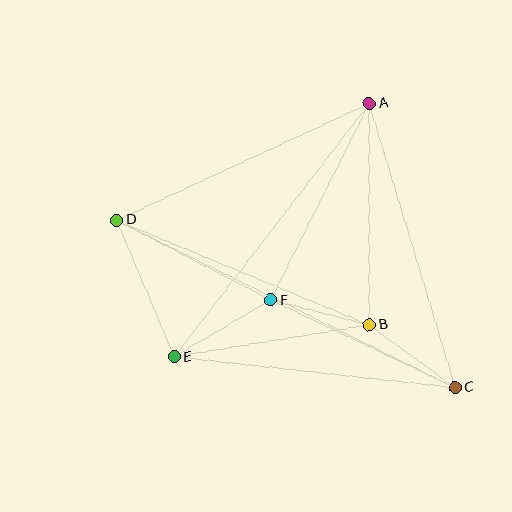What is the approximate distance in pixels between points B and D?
The distance between B and D is approximately 273 pixels.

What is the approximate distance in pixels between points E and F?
The distance between E and F is approximately 113 pixels.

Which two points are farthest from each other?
Points C and D are farthest from each other.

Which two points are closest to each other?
Points B and F are closest to each other.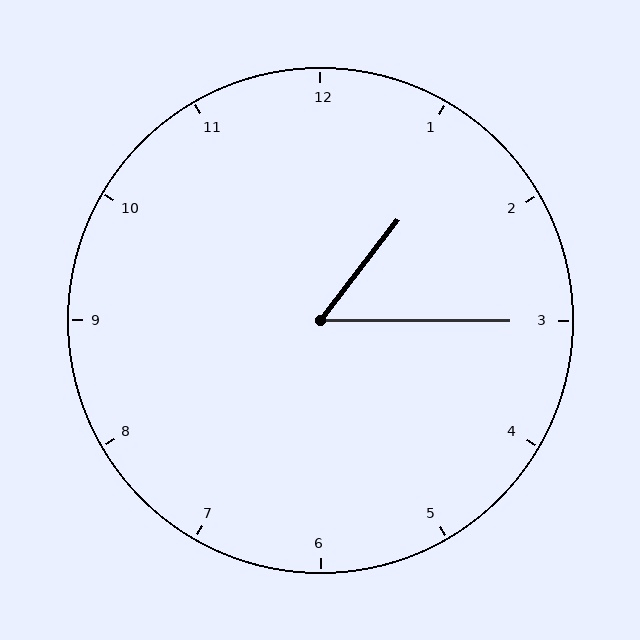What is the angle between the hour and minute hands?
Approximately 52 degrees.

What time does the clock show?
1:15.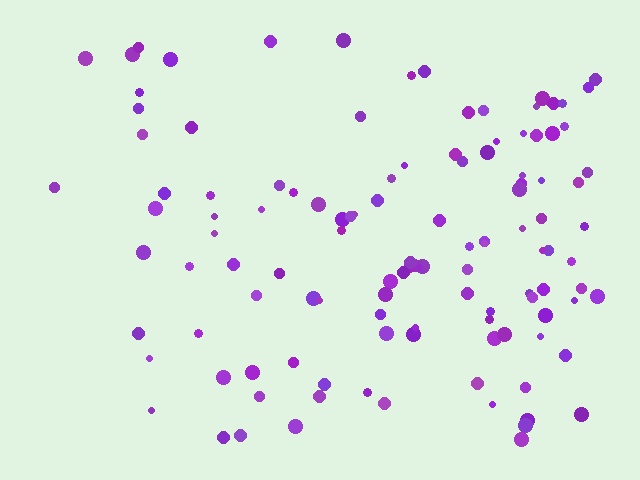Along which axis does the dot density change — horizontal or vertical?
Horizontal.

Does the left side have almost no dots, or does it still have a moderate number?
Still a moderate number, just noticeably fewer than the right.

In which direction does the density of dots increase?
From left to right, with the right side densest.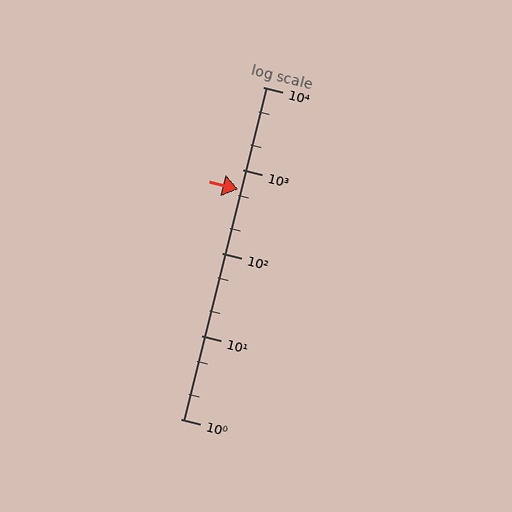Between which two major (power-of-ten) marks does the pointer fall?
The pointer is between 100 and 1000.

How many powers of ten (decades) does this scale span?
The scale spans 4 decades, from 1 to 10000.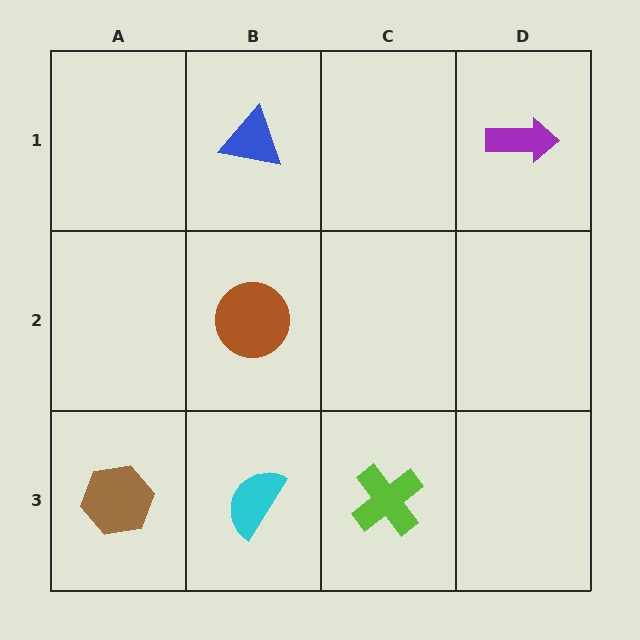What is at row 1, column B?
A blue triangle.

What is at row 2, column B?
A brown circle.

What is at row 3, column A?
A brown hexagon.